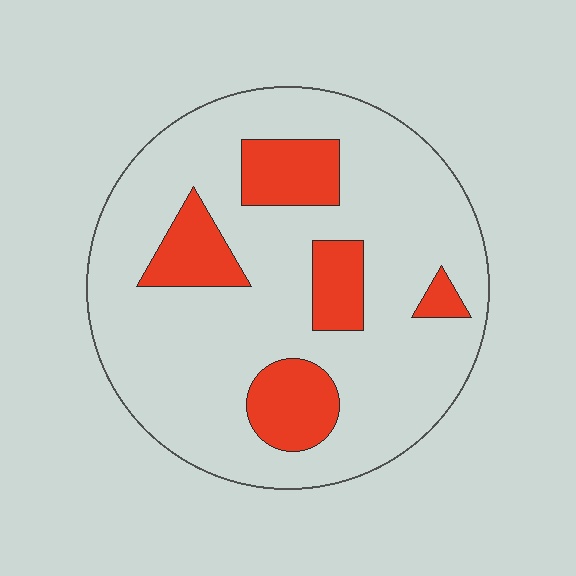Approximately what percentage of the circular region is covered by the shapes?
Approximately 20%.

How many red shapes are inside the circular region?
5.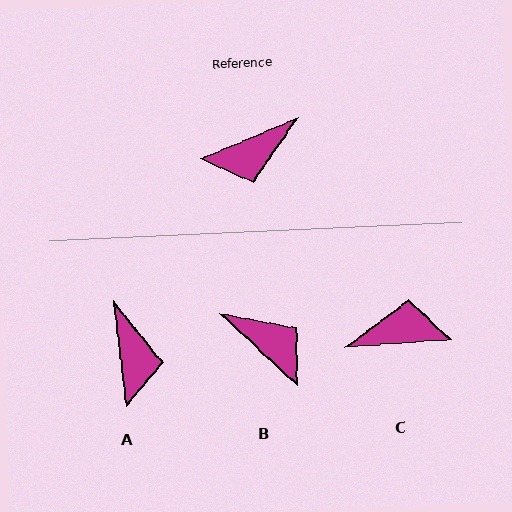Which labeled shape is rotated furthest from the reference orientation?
C, about 161 degrees away.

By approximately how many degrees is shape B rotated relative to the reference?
Approximately 114 degrees counter-clockwise.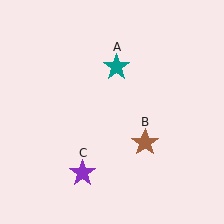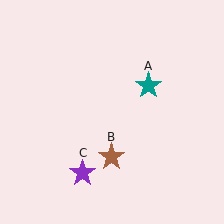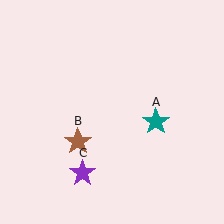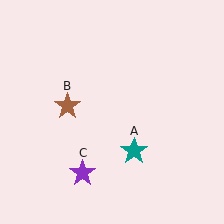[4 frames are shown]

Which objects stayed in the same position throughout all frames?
Purple star (object C) remained stationary.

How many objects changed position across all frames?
2 objects changed position: teal star (object A), brown star (object B).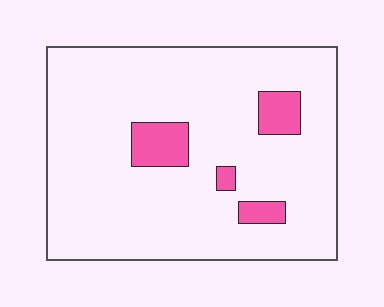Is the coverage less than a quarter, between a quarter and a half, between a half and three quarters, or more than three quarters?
Less than a quarter.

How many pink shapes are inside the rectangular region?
4.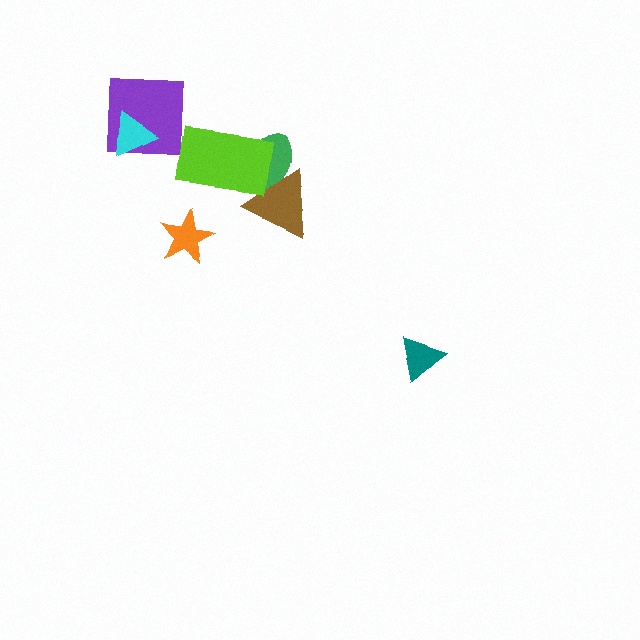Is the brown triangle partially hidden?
Yes, it is partially covered by another shape.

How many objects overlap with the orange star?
0 objects overlap with the orange star.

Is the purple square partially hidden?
Yes, it is partially covered by another shape.